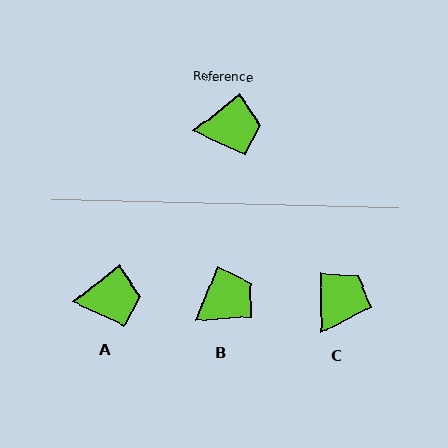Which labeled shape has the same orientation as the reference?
A.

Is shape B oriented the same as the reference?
No, it is off by about 30 degrees.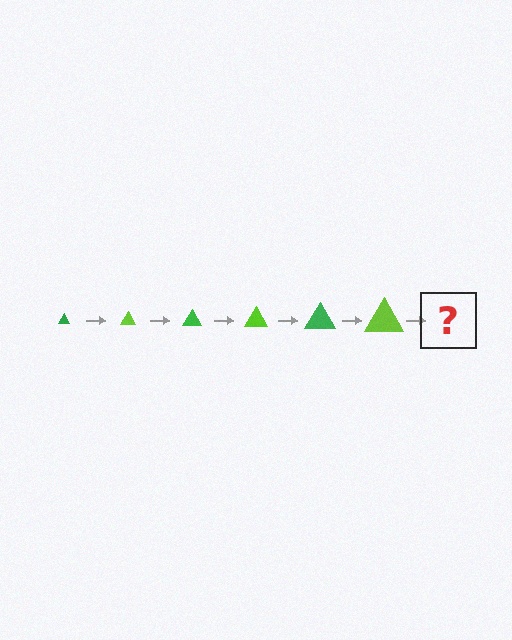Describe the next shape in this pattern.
It should be a green triangle, larger than the previous one.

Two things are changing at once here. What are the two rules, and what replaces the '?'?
The two rules are that the triangle grows larger each step and the color cycles through green and lime. The '?' should be a green triangle, larger than the previous one.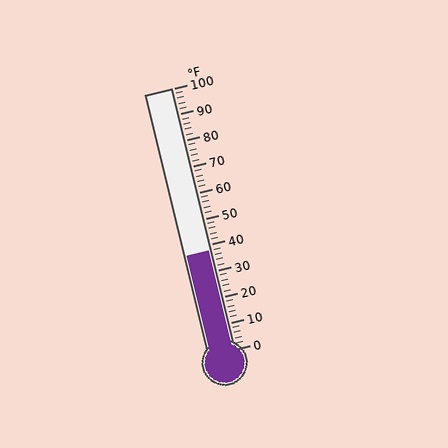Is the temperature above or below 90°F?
The temperature is below 90°F.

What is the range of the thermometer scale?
The thermometer scale ranges from 0°F to 100°F.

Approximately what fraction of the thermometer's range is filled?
The thermometer is filled to approximately 40% of its range.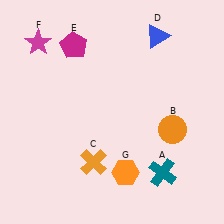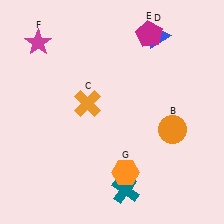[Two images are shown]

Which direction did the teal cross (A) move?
The teal cross (A) moved left.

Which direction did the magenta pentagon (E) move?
The magenta pentagon (E) moved right.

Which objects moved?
The objects that moved are: the teal cross (A), the orange cross (C), the magenta pentagon (E).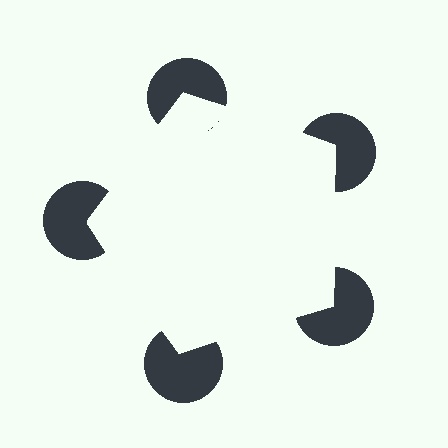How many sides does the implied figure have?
5 sides.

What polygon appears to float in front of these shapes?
An illusory pentagon — its edges are inferred from the aligned wedge cuts in the pac-man discs, not physically drawn.